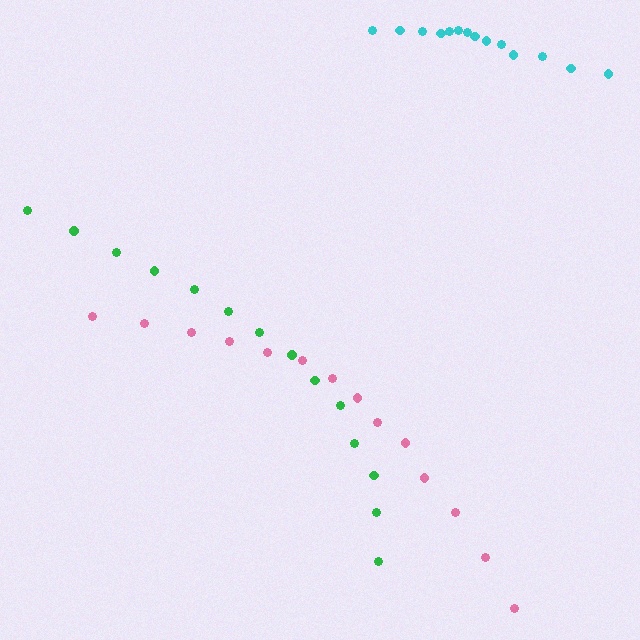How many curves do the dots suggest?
There are 3 distinct paths.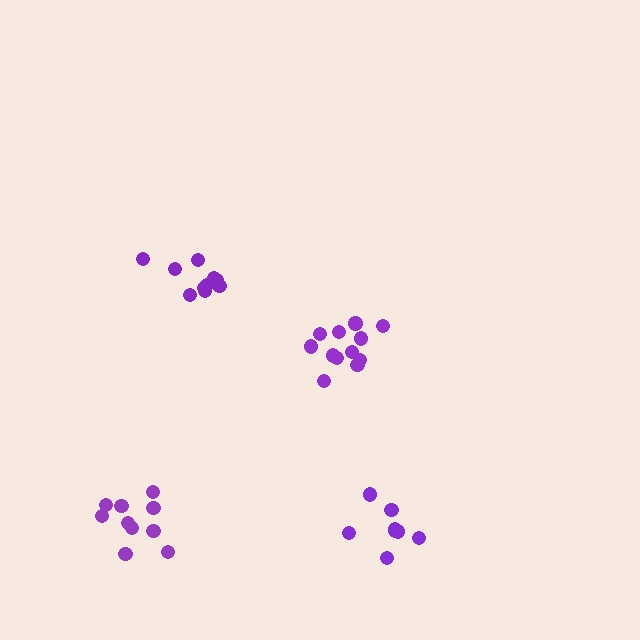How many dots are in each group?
Group 1: 10 dots, Group 2: 10 dots, Group 3: 8 dots, Group 4: 12 dots (40 total).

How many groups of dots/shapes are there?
There are 4 groups.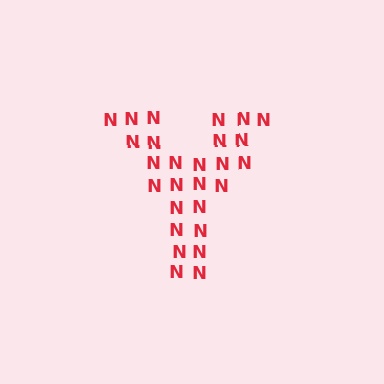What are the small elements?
The small elements are letter N's.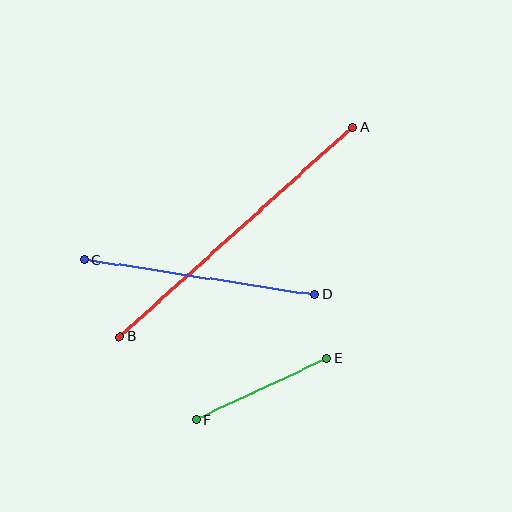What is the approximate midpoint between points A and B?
The midpoint is at approximately (236, 232) pixels.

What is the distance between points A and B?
The distance is approximately 313 pixels.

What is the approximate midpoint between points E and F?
The midpoint is at approximately (261, 389) pixels.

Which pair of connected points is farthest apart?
Points A and B are farthest apart.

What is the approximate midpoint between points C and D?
The midpoint is at approximately (200, 277) pixels.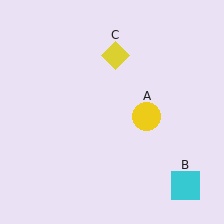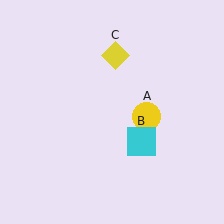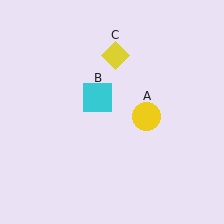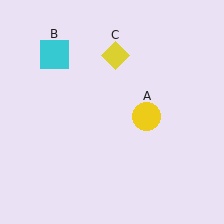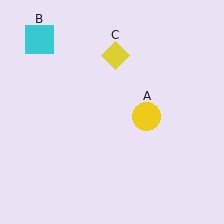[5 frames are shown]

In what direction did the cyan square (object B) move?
The cyan square (object B) moved up and to the left.